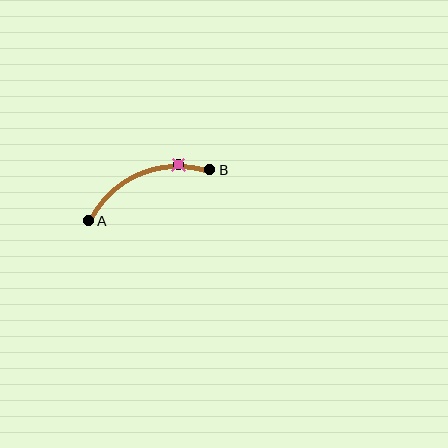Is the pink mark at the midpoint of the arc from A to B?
No. The pink mark lies on the arc but is closer to endpoint B. The arc midpoint would be at the point on the curve equidistant along the arc from both A and B.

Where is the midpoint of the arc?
The arc midpoint is the point on the curve farthest from the straight line joining A and B. It sits above that line.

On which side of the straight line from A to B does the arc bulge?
The arc bulges above the straight line connecting A and B.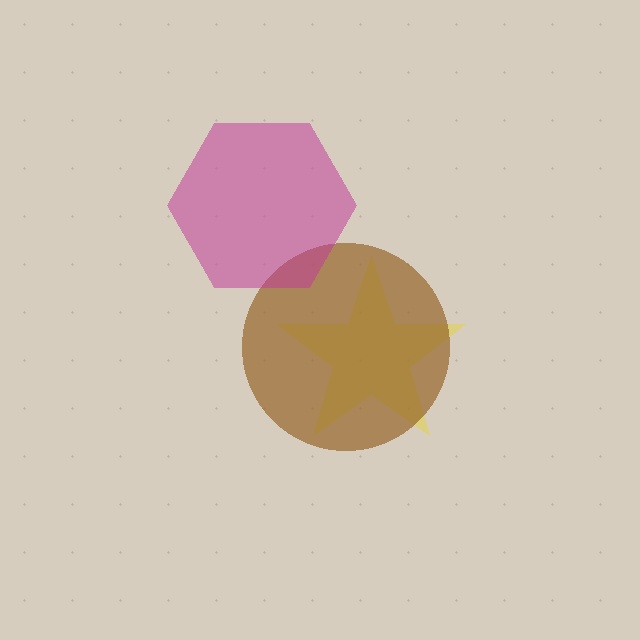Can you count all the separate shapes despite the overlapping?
Yes, there are 3 separate shapes.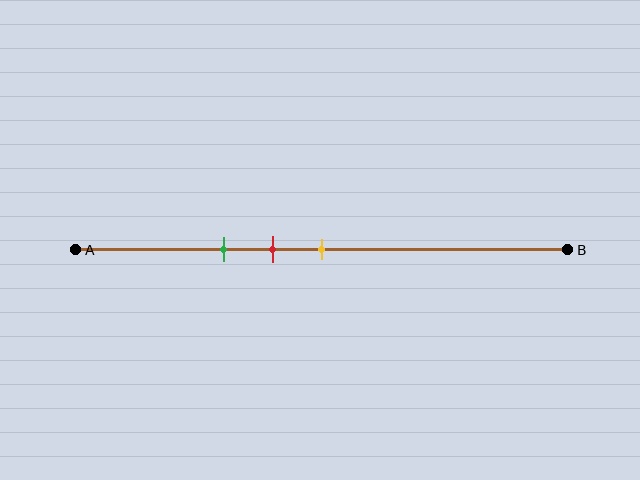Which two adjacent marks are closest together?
The red and yellow marks are the closest adjacent pair.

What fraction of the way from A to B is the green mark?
The green mark is approximately 30% (0.3) of the way from A to B.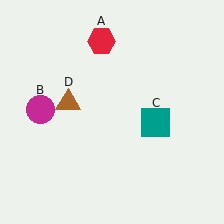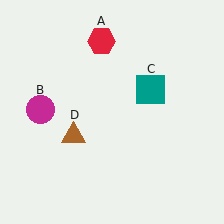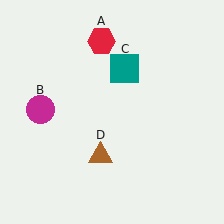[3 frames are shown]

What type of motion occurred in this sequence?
The teal square (object C), brown triangle (object D) rotated counterclockwise around the center of the scene.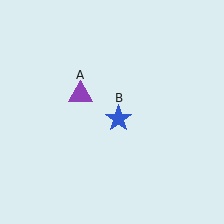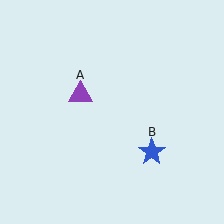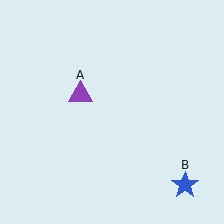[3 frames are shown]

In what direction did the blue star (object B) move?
The blue star (object B) moved down and to the right.